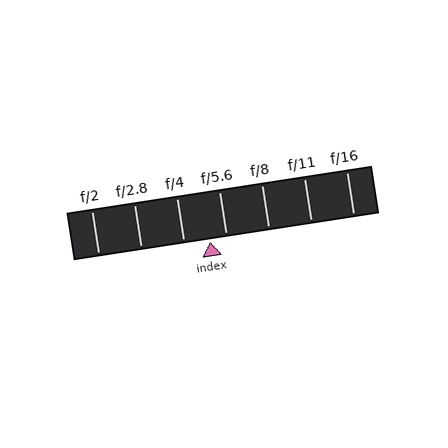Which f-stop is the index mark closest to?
The index mark is closest to f/5.6.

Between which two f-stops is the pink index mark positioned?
The index mark is between f/4 and f/5.6.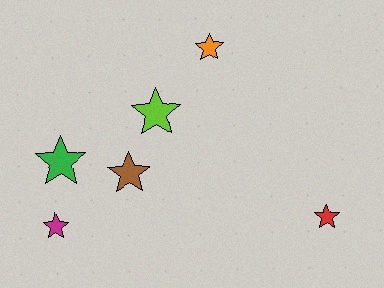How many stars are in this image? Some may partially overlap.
There are 6 stars.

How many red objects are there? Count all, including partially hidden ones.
There is 1 red object.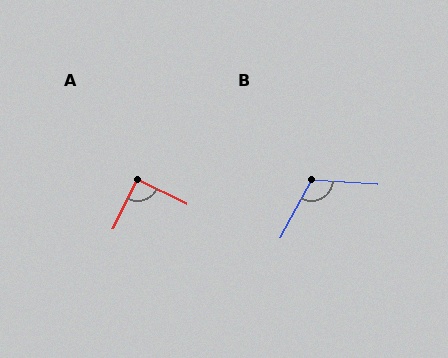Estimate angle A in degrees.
Approximately 89 degrees.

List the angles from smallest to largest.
A (89°), B (115°).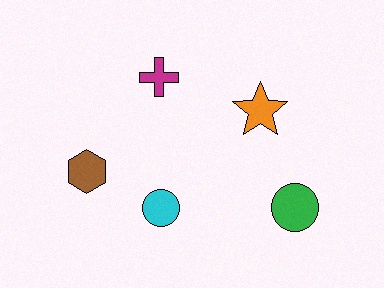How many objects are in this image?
There are 5 objects.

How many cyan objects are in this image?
There is 1 cyan object.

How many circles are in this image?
There are 2 circles.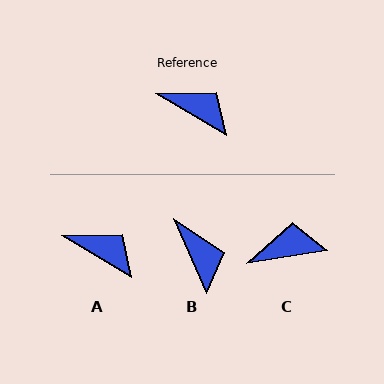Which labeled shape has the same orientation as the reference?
A.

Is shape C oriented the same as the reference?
No, it is off by about 40 degrees.